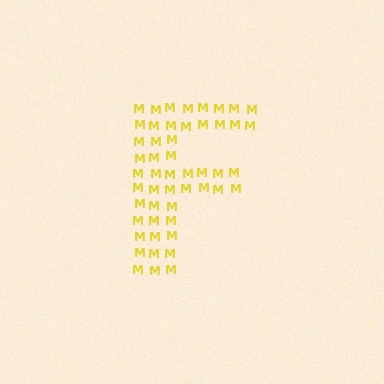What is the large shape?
The large shape is the letter F.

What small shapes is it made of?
It is made of small letter M's.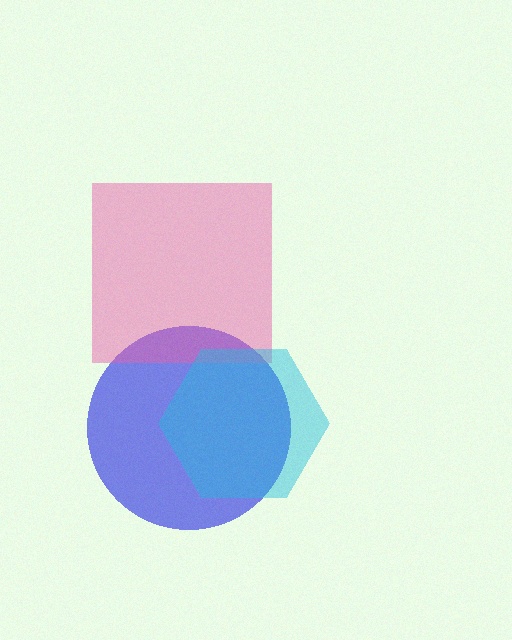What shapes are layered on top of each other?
The layered shapes are: a blue circle, a pink square, a cyan hexagon.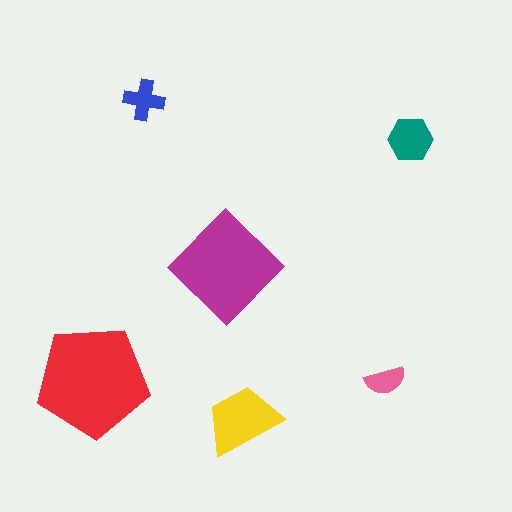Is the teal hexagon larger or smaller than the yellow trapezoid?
Smaller.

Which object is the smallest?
The pink semicircle.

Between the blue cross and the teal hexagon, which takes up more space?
The teal hexagon.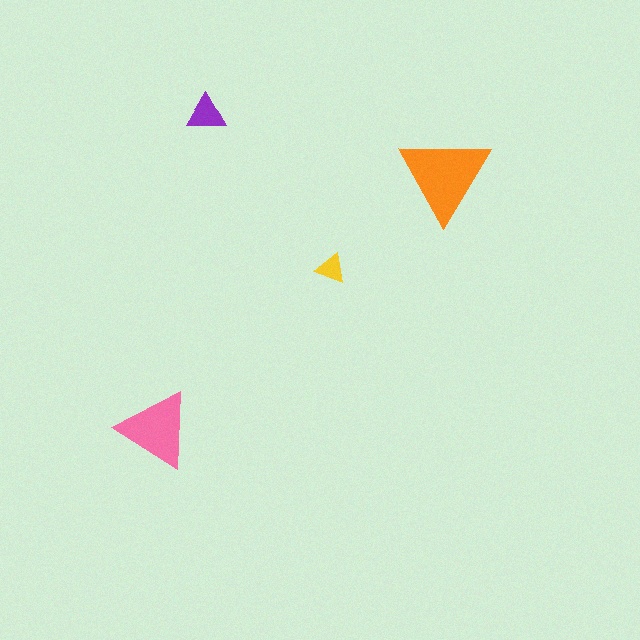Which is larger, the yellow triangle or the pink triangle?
The pink one.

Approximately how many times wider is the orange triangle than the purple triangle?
About 2.5 times wider.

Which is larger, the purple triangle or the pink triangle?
The pink one.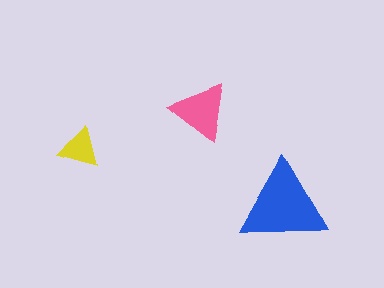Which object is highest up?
The pink triangle is topmost.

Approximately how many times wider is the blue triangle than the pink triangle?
About 1.5 times wider.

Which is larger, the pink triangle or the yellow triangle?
The pink one.